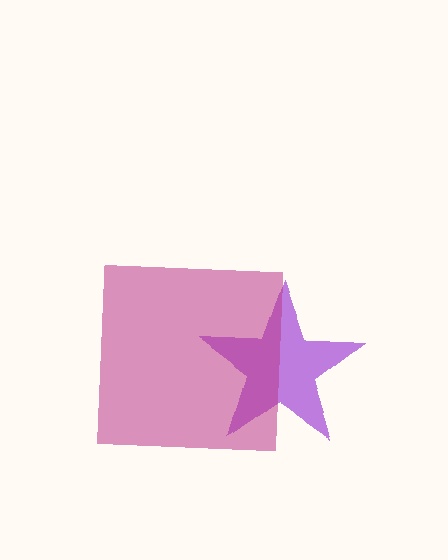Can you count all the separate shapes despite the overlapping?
Yes, there are 2 separate shapes.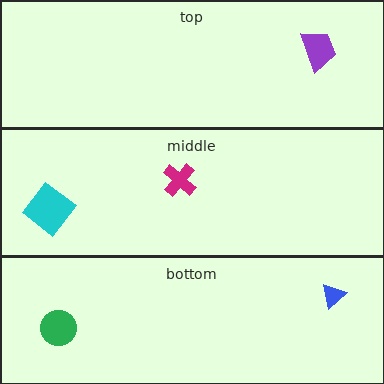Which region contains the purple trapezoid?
The top region.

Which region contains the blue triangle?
The bottom region.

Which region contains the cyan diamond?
The middle region.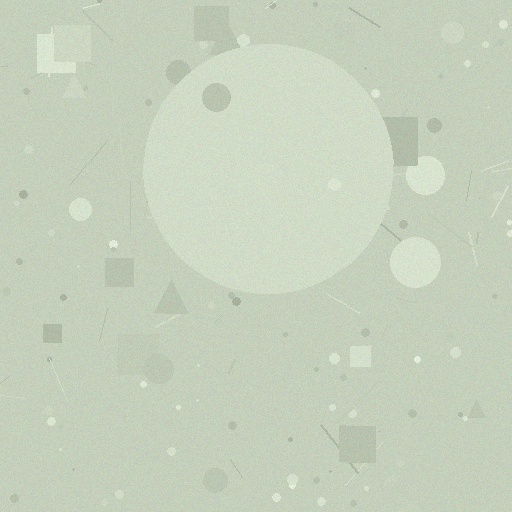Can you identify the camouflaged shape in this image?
The camouflaged shape is a circle.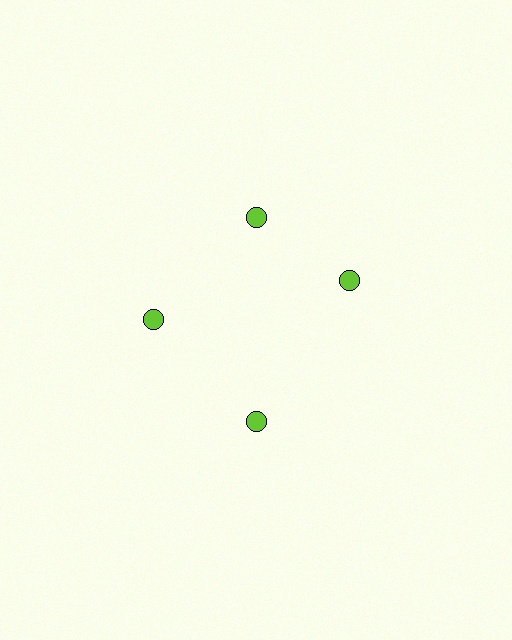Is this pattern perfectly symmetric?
No. The 4 lime circles are arranged in a ring, but one element near the 3 o'clock position is rotated out of alignment along the ring, breaking the 4-fold rotational symmetry.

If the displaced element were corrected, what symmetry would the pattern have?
It would have 4-fold rotational symmetry — the pattern would map onto itself every 90 degrees.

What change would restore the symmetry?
The symmetry would be restored by rotating it back into even spacing with its neighbors so that all 4 circles sit at equal angles and equal distance from the center.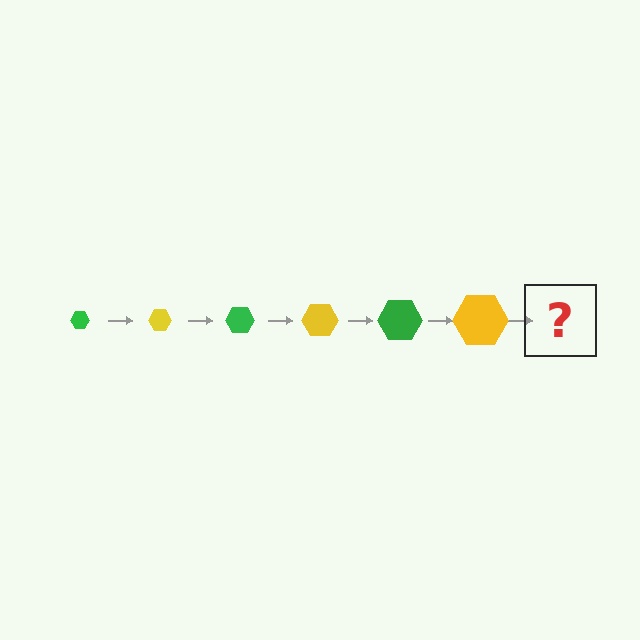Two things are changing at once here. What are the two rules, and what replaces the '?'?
The two rules are that the hexagon grows larger each step and the color cycles through green and yellow. The '?' should be a green hexagon, larger than the previous one.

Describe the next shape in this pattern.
It should be a green hexagon, larger than the previous one.